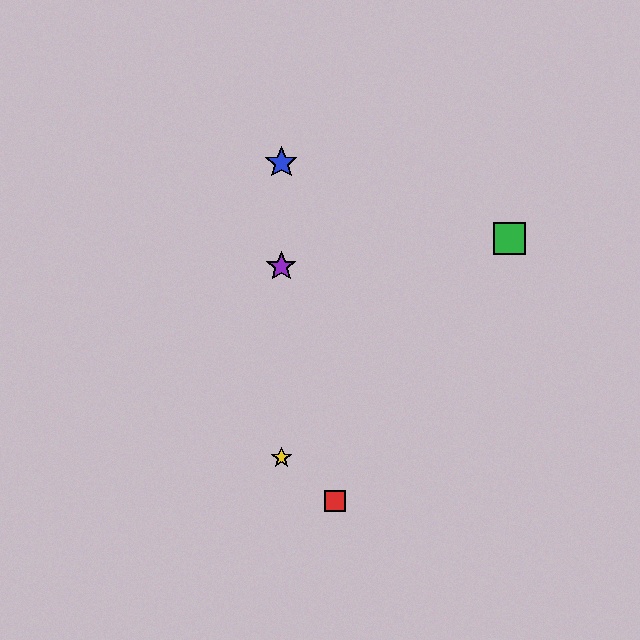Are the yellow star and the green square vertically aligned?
No, the yellow star is at x≈281 and the green square is at x≈510.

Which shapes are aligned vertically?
The blue star, the yellow star, the purple star are aligned vertically.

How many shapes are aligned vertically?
3 shapes (the blue star, the yellow star, the purple star) are aligned vertically.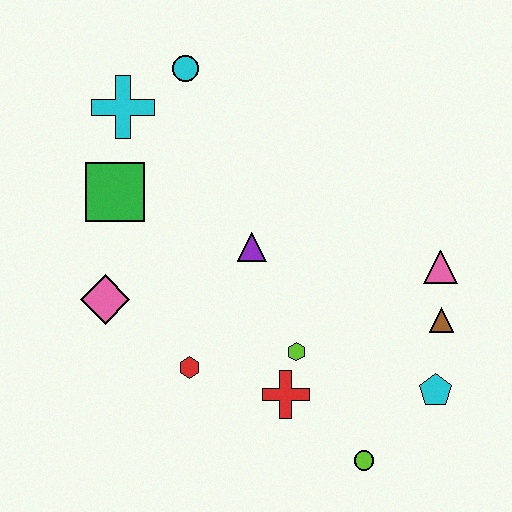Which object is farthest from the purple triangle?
The lime circle is farthest from the purple triangle.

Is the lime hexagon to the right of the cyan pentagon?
No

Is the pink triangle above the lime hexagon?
Yes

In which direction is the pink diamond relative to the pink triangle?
The pink diamond is to the left of the pink triangle.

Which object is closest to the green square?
The cyan cross is closest to the green square.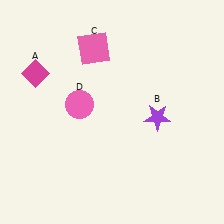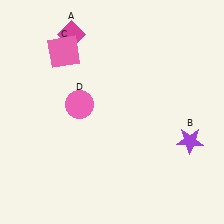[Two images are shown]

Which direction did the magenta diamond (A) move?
The magenta diamond (A) moved up.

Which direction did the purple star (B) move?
The purple star (B) moved right.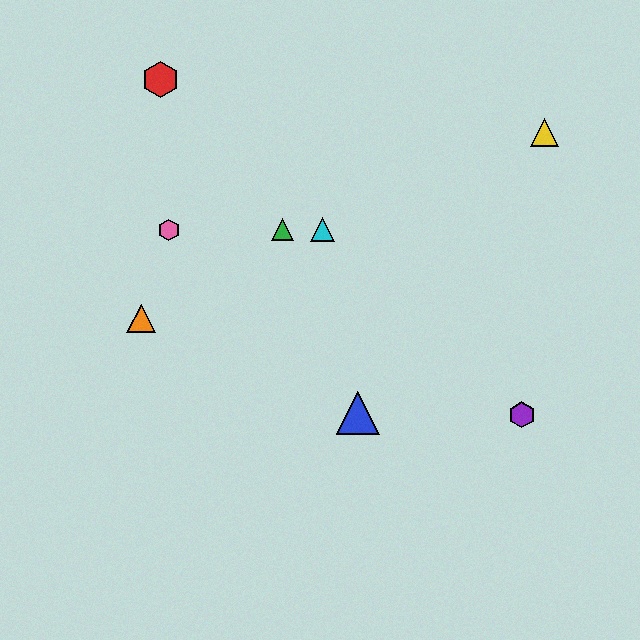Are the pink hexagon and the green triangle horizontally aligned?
Yes, both are at y≈230.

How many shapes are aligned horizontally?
3 shapes (the green triangle, the cyan triangle, the pink hexagon) are aligned horizontally.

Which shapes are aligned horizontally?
The green triangle, the cyan triangle, the pink hexagon are aligned horizontally.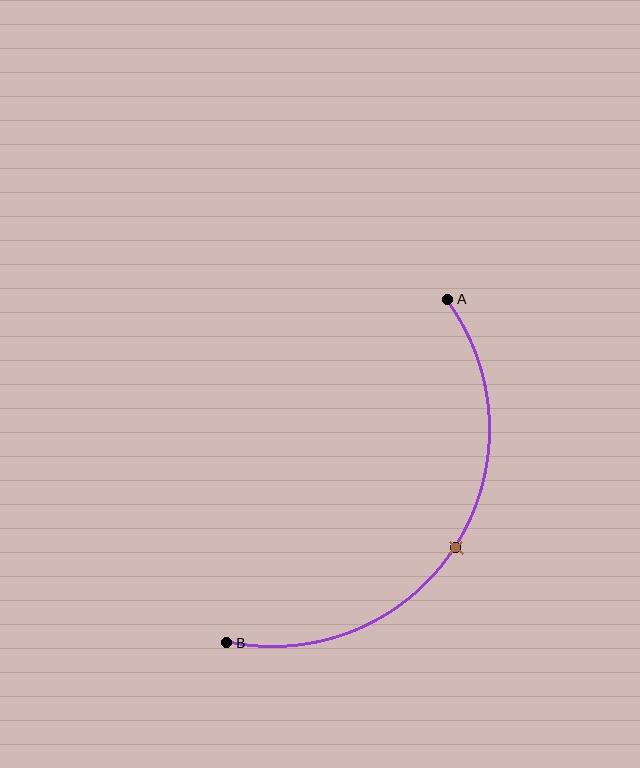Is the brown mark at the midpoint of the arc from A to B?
Yes. The brown mark lies on the arc at equal arc-length from both A and B — it is the arc midpoint.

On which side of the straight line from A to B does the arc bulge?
The arc bulges to the right of the straight line connecting A and B.